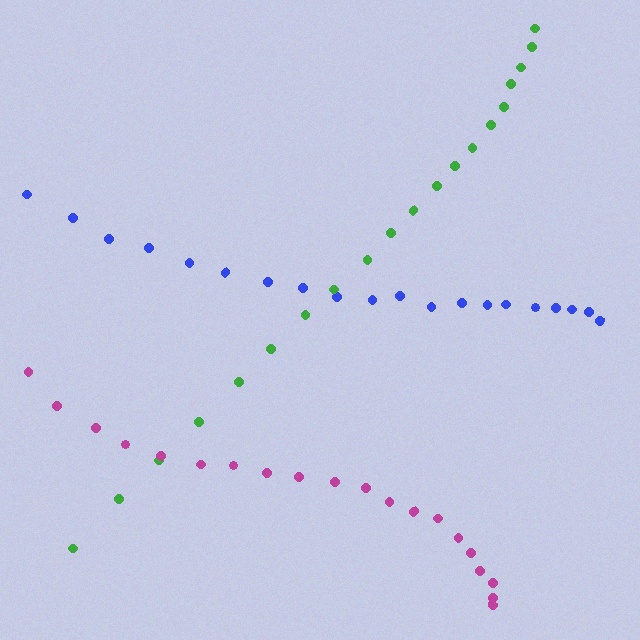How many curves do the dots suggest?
There are 3 distinct paths.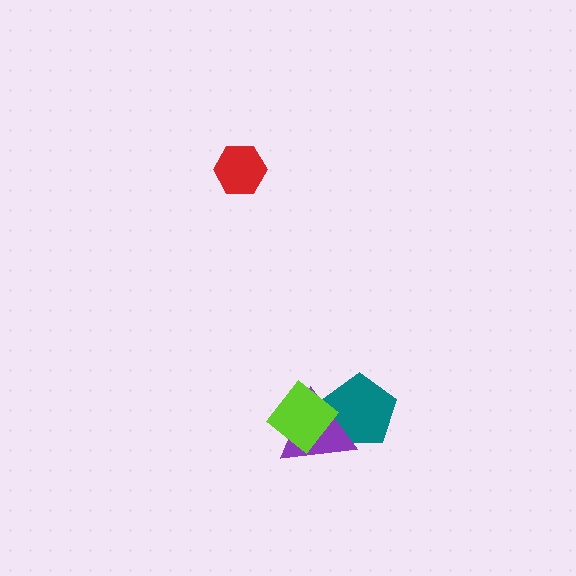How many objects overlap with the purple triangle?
2 objects overlap with the purple triangle.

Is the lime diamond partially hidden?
No, no other shape covers it.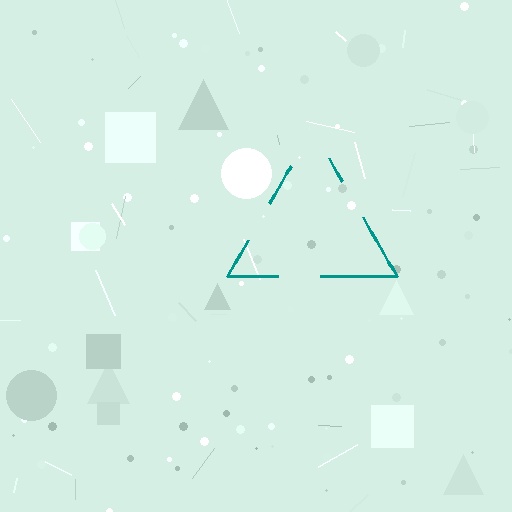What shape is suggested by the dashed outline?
The dashed outline suggests a triangle.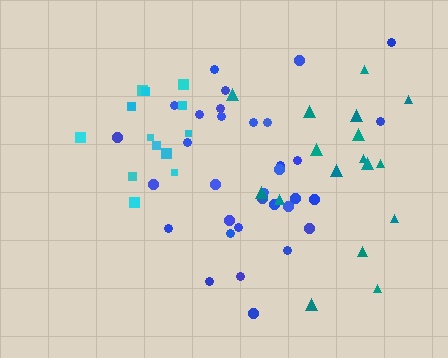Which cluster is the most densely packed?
Cyan.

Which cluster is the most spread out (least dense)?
Teal.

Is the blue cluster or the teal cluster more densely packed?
Blue.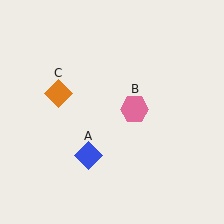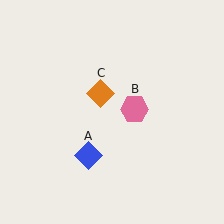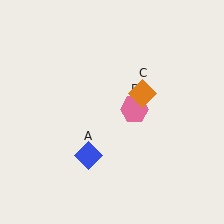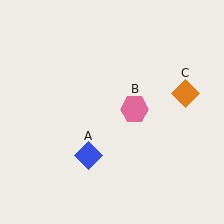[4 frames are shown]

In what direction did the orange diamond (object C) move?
The orange diamond (object C) moved right.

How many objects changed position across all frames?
1 object changed position: orange diamond (object C).